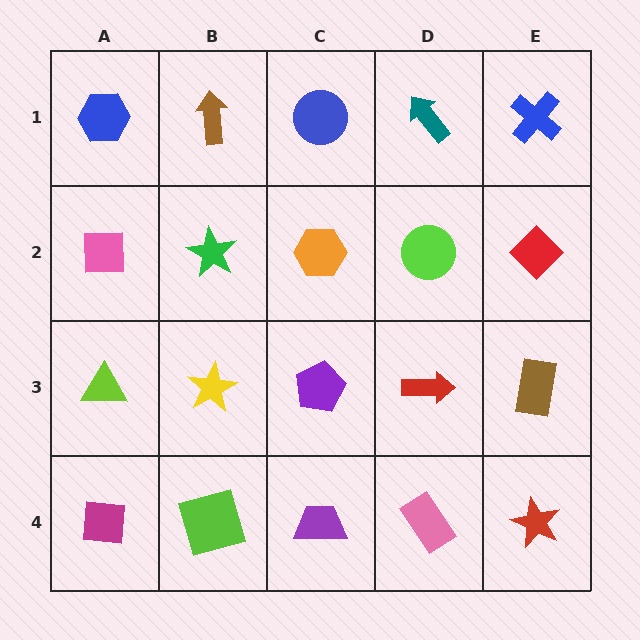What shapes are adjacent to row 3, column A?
A pink square (row 2, column A), a magenta square (row 4, column A), a yellow star (row 3, column B).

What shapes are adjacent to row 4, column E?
A brown rectangle (row 3, column E), a pink rectangle (row 4, column D).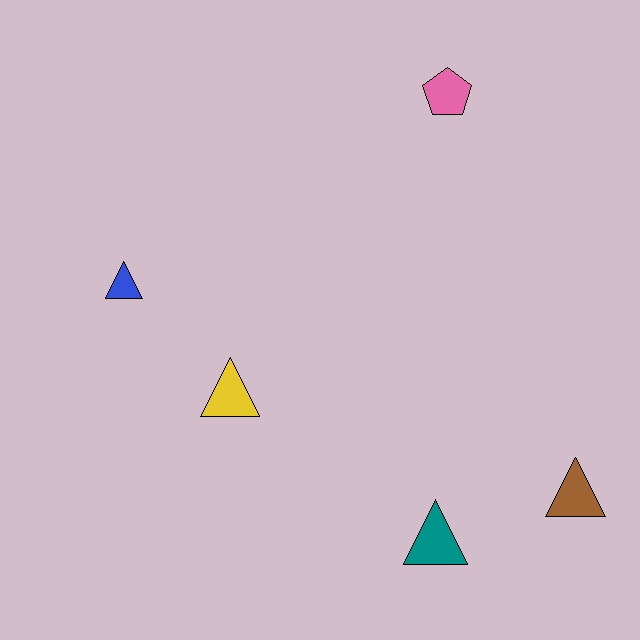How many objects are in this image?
There are 5 objects.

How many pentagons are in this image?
There is 1 pentagon.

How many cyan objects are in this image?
There are no cyan objects.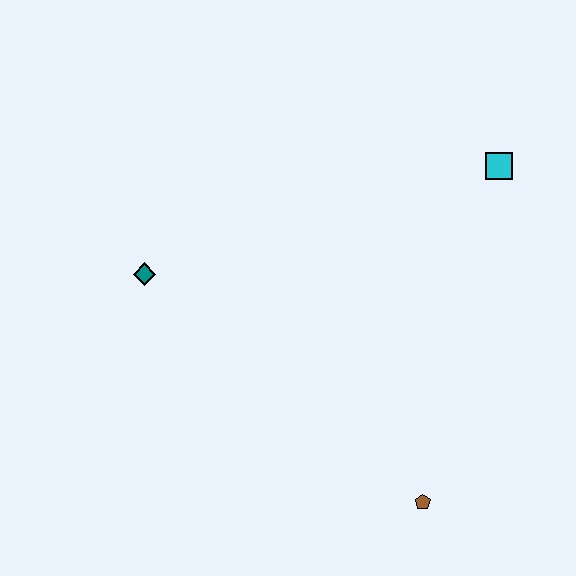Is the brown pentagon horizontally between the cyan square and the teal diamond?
Yes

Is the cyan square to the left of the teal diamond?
No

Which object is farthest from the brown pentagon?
The teal diamond is farthest from the brown pentagon.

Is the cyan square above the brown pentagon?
Yes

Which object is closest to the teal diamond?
The brown pentagon is closest to the teal diamond.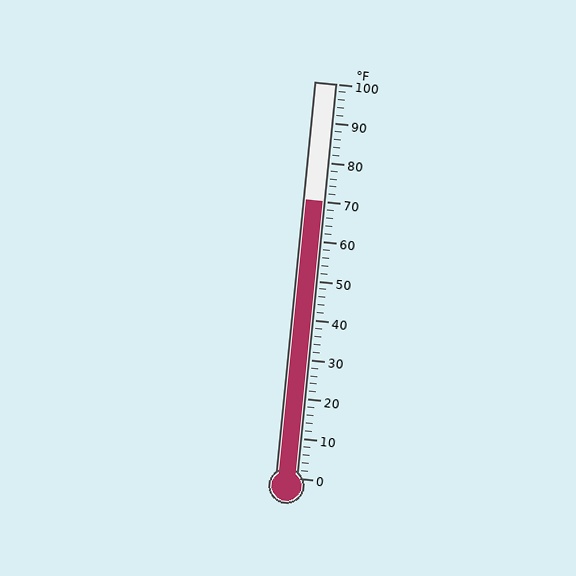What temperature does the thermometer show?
The thermometer shows approximately 70°F.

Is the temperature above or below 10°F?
The temperature is above 10°F.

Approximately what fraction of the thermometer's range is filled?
The thermometer is filled to approximately 70% of its range.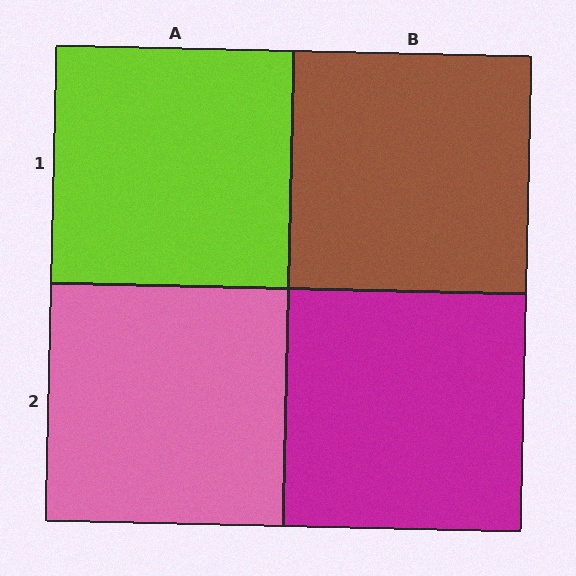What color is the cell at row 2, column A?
Pink.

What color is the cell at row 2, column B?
Magenta.